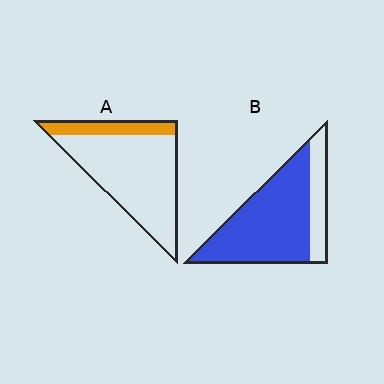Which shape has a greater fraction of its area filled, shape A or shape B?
Shape B.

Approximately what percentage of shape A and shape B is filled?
A is approximately 20% and B is approximately 75%.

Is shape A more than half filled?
No.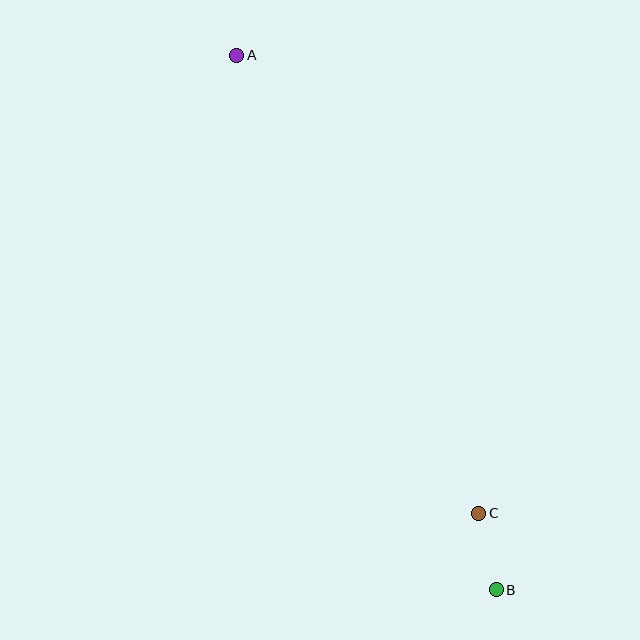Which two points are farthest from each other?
Points A and B are farthest from each other.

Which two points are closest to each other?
Points B and C are closest to each other.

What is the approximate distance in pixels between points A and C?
The distance between A and C is approximately 518 pixels.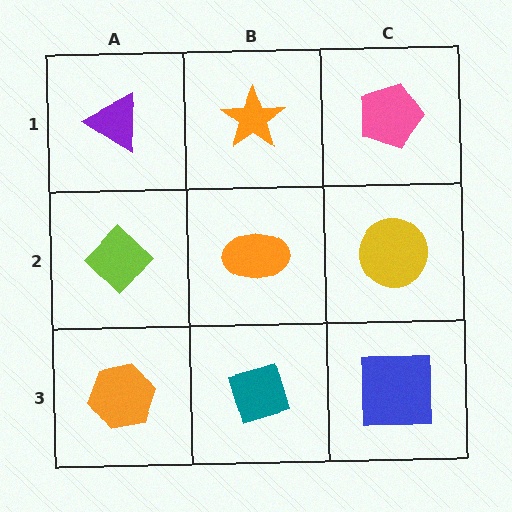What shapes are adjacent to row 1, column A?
A lime diamond (row 2, column A), an orange star (row 1, column B).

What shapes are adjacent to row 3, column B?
An orange ellipse (row 2, column B), an orange hexagon (row 3, column A), a blue square (row 3, column C).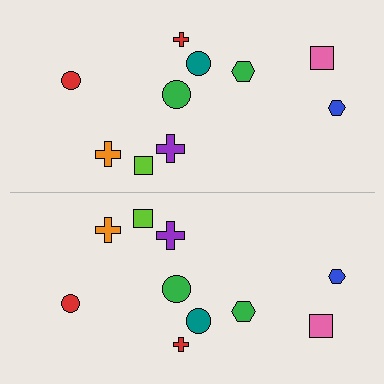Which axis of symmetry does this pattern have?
The pattern has a horizontal axis of symmetry running through the center of the image.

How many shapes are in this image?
There are 20 shapes in this image.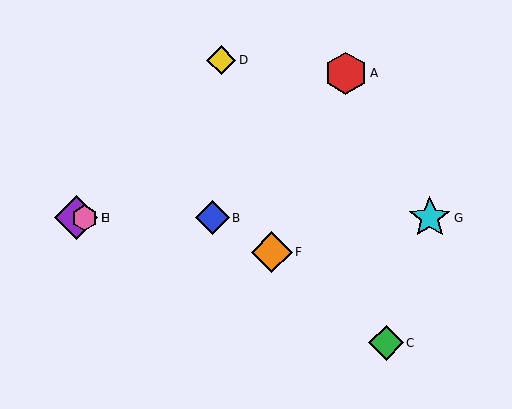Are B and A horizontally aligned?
No, B is at y≈218 and A is at y≈73.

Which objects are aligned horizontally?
Objects B, E, G, H are aligned horizontally.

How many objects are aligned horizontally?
4 objects (B, E, G, H) are aligned horizontally.